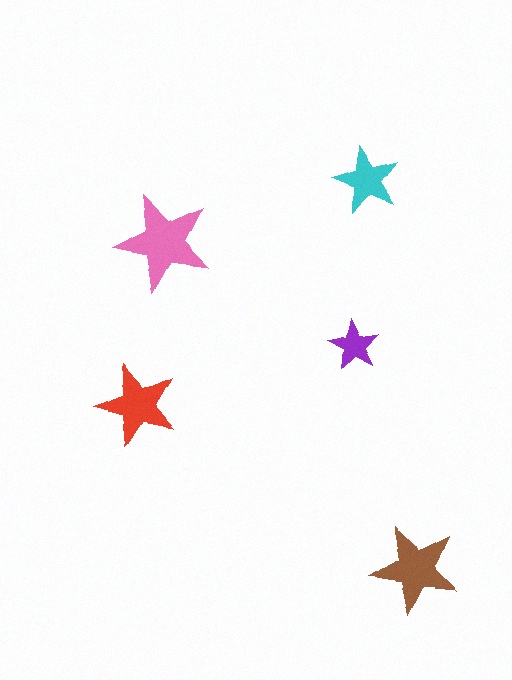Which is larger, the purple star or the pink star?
The pink one.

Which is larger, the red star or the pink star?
The pink one.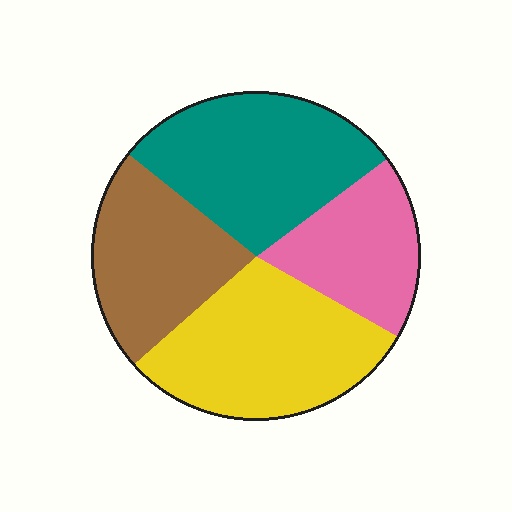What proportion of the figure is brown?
Brown takes up about one fifth (1/5) of the figure.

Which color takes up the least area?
Pink, at roughly 20%.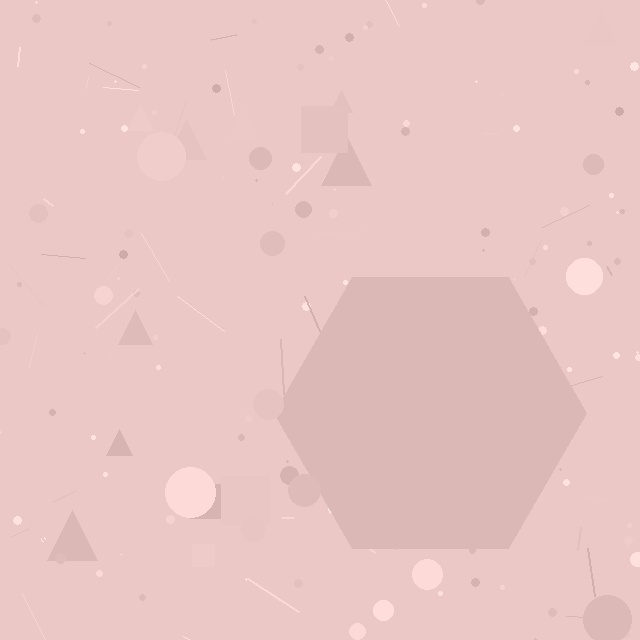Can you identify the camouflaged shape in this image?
The camouflaged shape is a hexagon.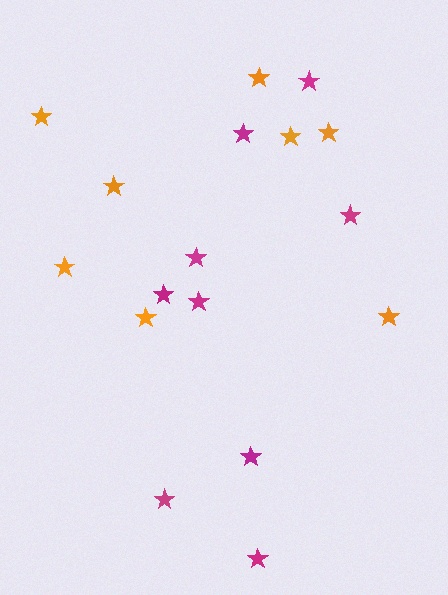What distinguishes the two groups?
There are 2 groups: one group of orange stars (8) and one group of magenta stars (9).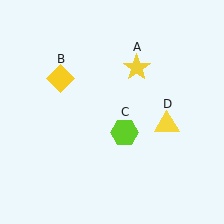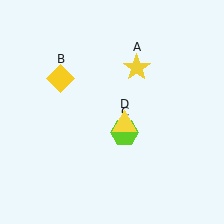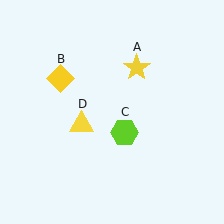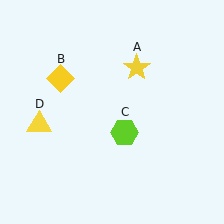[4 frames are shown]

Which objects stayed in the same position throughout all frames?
Yellow star (object A) and yellow diamond (object B) and lime hexagon (object C) remained stationary.